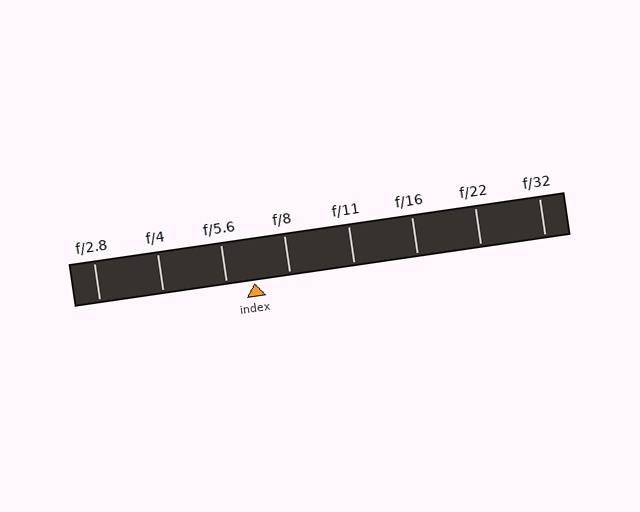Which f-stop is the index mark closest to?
The index mark is closest to f/5.6.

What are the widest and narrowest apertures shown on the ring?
The widest aperture shown is f/2.8 and the narrowest is f/32.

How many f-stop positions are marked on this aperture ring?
There are 8 f-stop positions marked.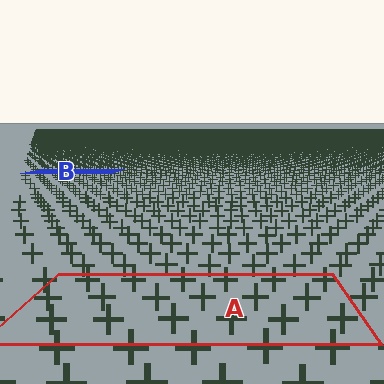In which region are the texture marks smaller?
The texture marks are smaller in region B, because it is farther away.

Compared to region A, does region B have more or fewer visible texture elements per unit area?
Region B has more texture elements per unit area — they are packed more densely because it is farther away.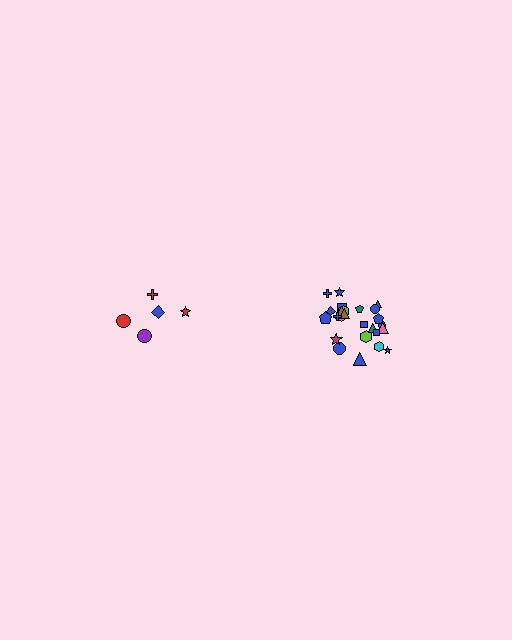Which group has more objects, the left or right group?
The right group.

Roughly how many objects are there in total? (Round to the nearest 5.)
Roughly 30 objects in total.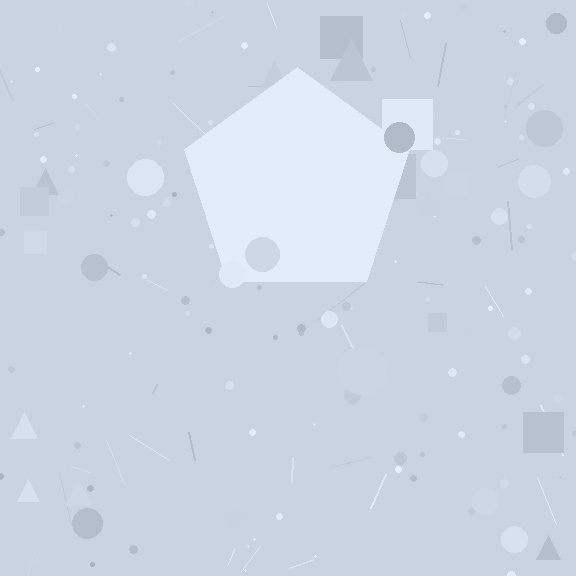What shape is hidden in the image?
A pentagon is hidden in the image.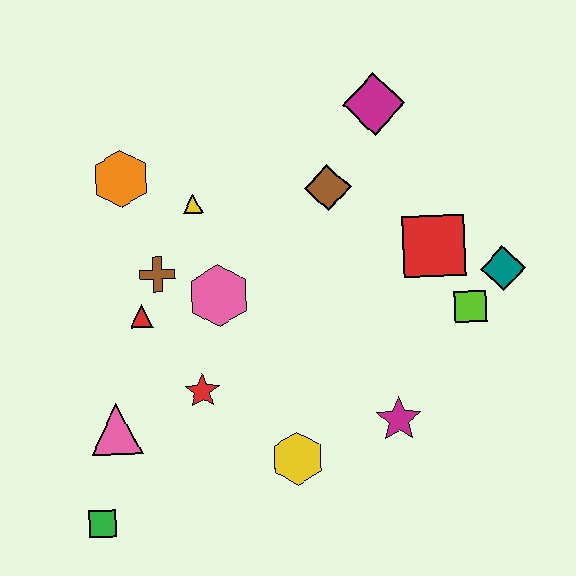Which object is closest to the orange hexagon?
The yellow triangle is closest to the orange hexagon.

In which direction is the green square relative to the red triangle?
The green square is below the red triangle.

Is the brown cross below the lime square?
No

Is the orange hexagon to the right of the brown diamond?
No